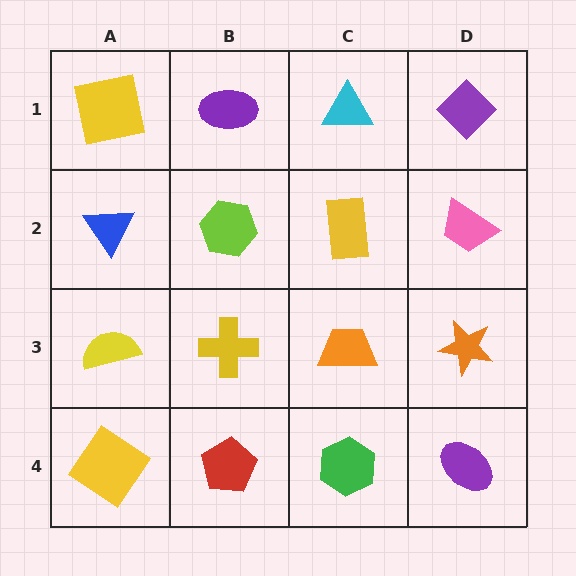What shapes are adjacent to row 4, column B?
A yellow cross (row 3, column B), a yellow diamond (row 4, column A), a green hexagon (row 4, column C).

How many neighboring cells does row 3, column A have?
3.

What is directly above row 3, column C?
A yellow rectangle.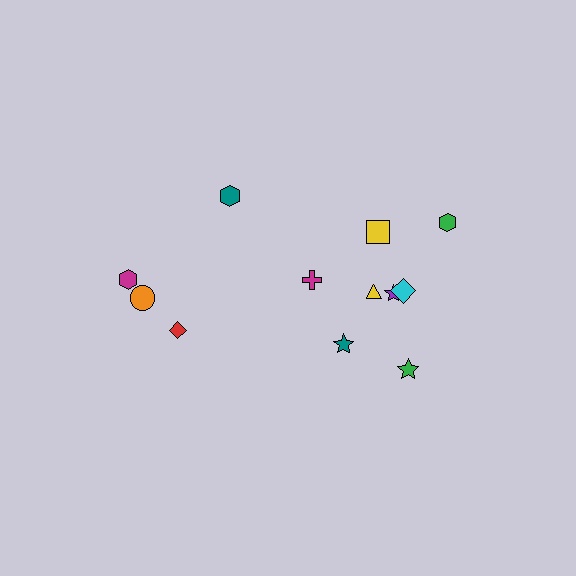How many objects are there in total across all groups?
There are 12 objects.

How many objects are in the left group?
There are 4 objects.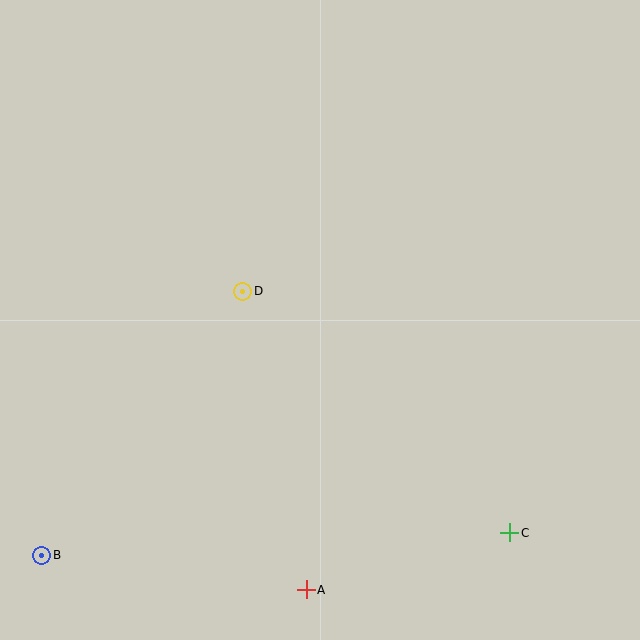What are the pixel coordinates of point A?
Point A is at (306, 590).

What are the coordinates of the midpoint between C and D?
The midpoint between C and D is at (376, 412).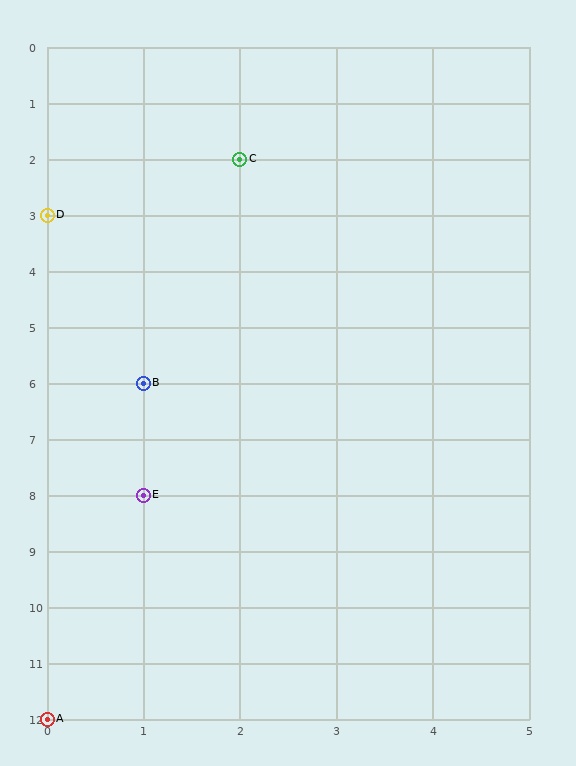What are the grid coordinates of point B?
Point B is at grid coordinates (1, 6).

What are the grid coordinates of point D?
Point D is at grid coordinates (0, 3).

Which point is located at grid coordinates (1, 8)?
Point E is at (1, 8).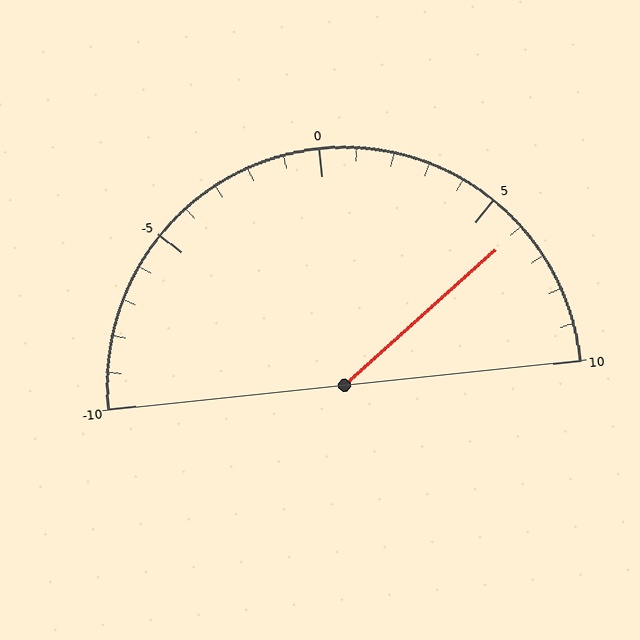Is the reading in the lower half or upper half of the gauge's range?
The reading is in the upper half of the range (-10 to 10).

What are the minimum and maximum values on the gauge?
The gauge ranges from -10 to 10.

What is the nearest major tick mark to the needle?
The nearest major tick mark is 5.